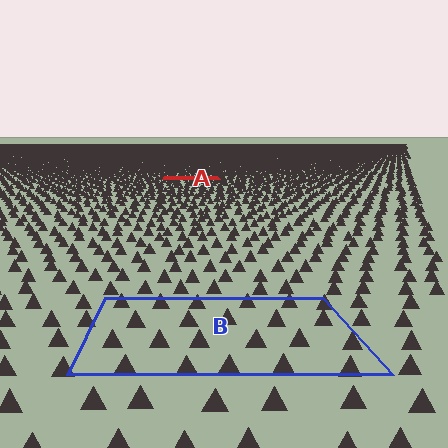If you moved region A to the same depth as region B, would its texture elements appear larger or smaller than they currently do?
They would appear larger. At a closer depth, the same texture elements are projected at a bigger on-screen size.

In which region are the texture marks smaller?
The texture marks are smaller in region A, because it is farther away.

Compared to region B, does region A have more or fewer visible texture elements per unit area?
Region A has more texture elements per unit area — they are packed more densely because it is farther away.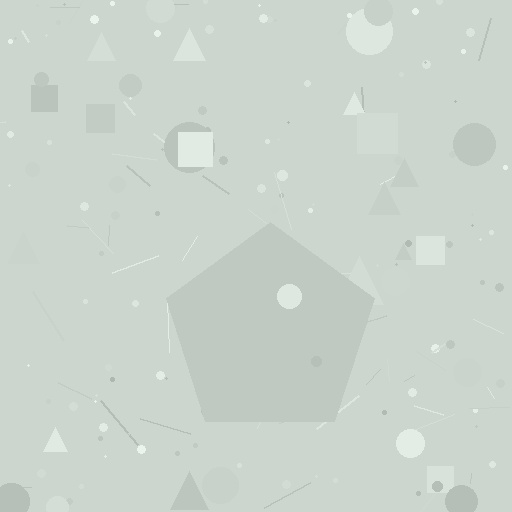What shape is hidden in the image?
A pentagon is hidden in the image.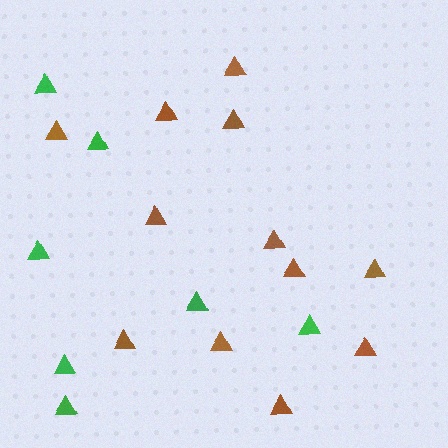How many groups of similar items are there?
There are 2 groups: one group of green triangles (7) and one group of brown triangles (12).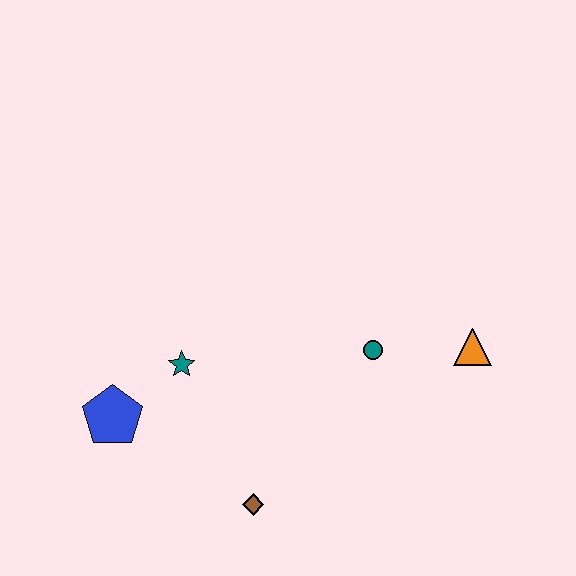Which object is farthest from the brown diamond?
The orange triangle is farthest from the brown diamond.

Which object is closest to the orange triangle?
The teal circle is closest to the orange triangle.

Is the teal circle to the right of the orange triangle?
No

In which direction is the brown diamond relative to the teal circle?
The brown diamond is below the teal circle.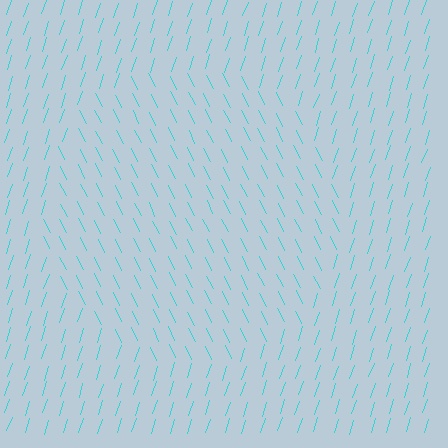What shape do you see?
I see a circle.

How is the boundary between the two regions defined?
The boundary is defined purely by a change in line orientation (approximately 45 degrees difference). All lines are the same color and thickness.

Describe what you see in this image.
The image is filled with small cyan line segments. A circle region in the image has lines oriented differently from the surrounding lines, creating a visible texture boundary.